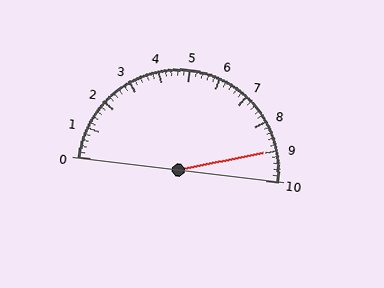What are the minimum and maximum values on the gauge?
The gauge ranges from 0 to 10.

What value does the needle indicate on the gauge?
The needle indicates approximately 9.0.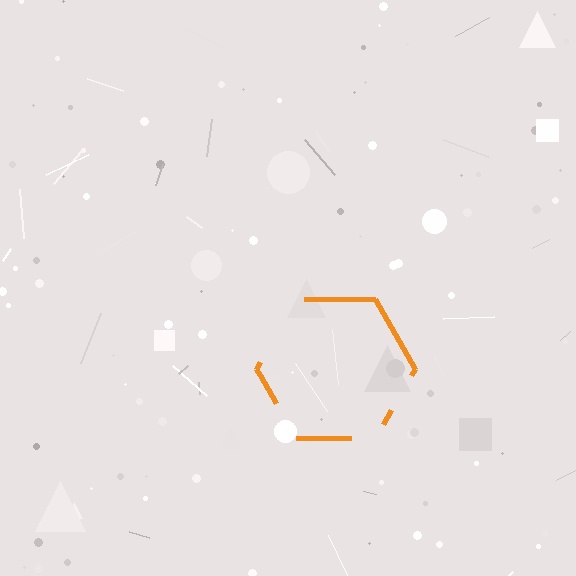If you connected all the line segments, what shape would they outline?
They would outline a hexagon.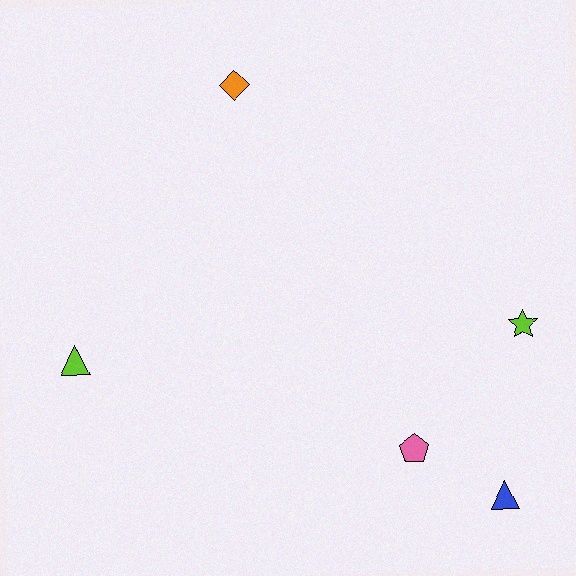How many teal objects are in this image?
There are no teal objects.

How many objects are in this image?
There are 5 objects.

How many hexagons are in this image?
There are no hexagons.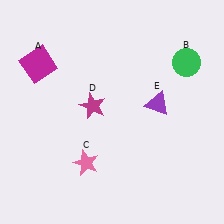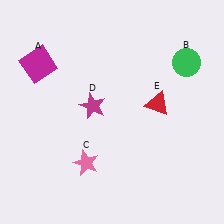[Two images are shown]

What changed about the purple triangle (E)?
In Image 1, E is purple. In Image 2, it changed to red.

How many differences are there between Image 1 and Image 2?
There is 1 difference between the two images.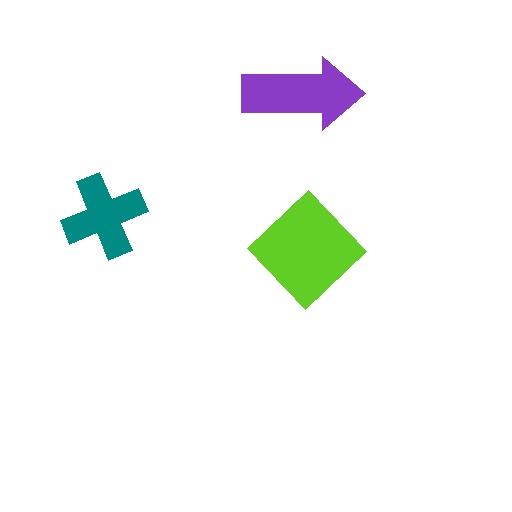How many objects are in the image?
There are 3 objects in the image.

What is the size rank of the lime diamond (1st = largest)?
1st.